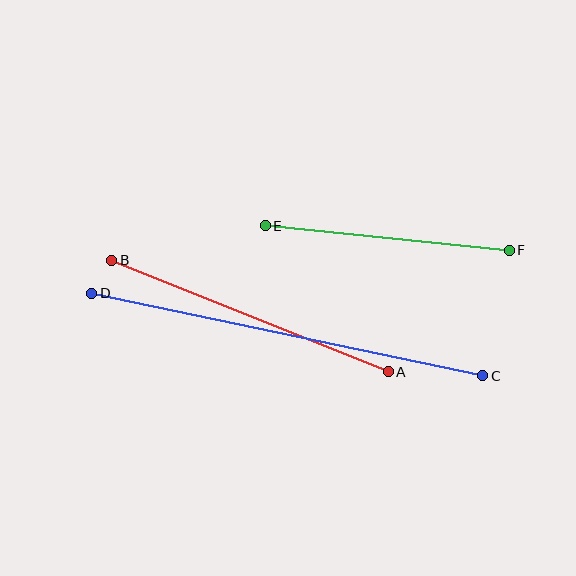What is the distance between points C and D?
The distance is approximately 399 pixels.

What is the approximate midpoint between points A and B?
The midpoint is at approximately (250, 316) pixels.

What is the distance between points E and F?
The distance is approximately 245 pixels.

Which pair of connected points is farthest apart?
Points C and D are farthest apart.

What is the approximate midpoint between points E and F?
The midpoint is at approximately (387, 238) pixels.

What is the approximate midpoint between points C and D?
The midpoint is at approximately (287, 335) pixels.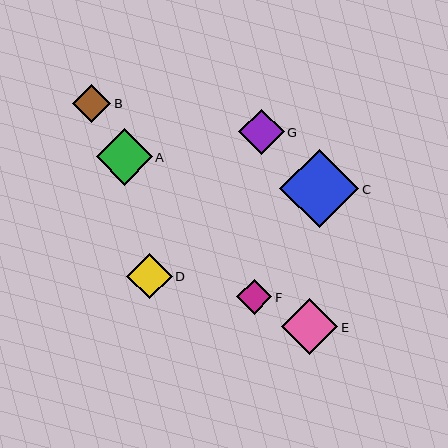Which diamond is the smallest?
Diamond F is the smallest with a size of approximately 35 pixels.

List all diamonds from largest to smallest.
From largest to smallest: C, E, A, G, D, B, F.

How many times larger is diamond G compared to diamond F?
Diamond G is approximately 1.3 times the size of diamond F.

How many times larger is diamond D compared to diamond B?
Diamond D is approximately 1.2 times the size of diamond B.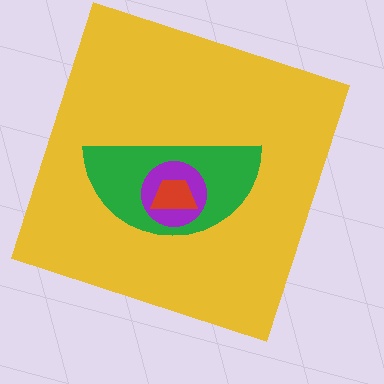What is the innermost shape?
The red trapezoid.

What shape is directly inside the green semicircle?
The purple circle.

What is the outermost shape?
The yellow square.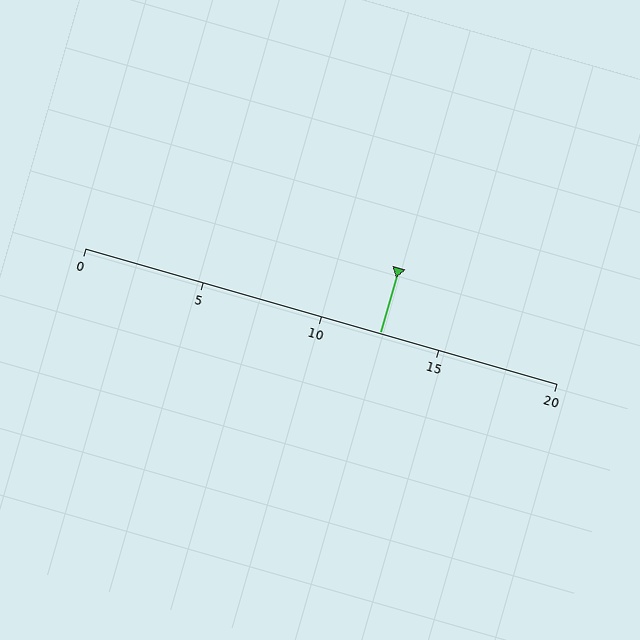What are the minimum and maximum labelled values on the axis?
The axis runs from 0 to 20.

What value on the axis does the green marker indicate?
The marker indicates approximately 12.5.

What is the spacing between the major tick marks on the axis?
The major ticks are spaced 5 apart.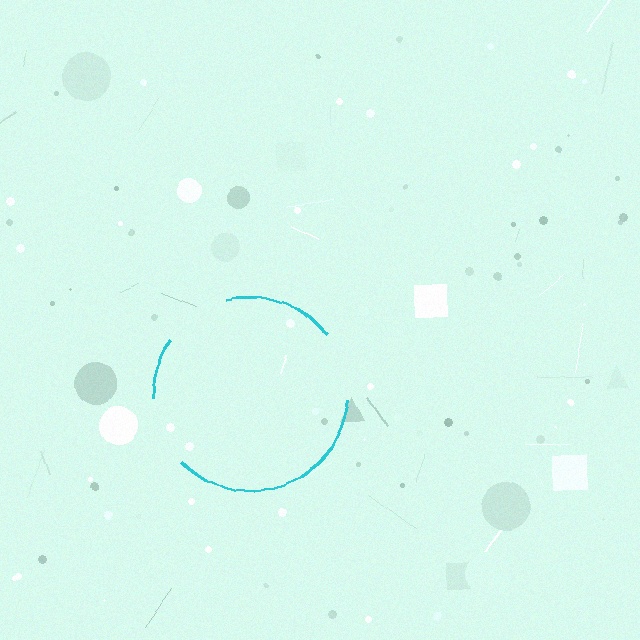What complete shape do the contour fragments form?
The contour fragments form a circle.